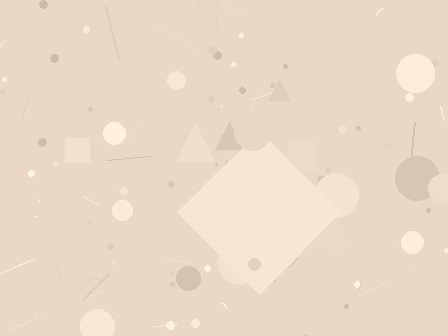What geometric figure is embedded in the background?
A diamond is embedded in the background.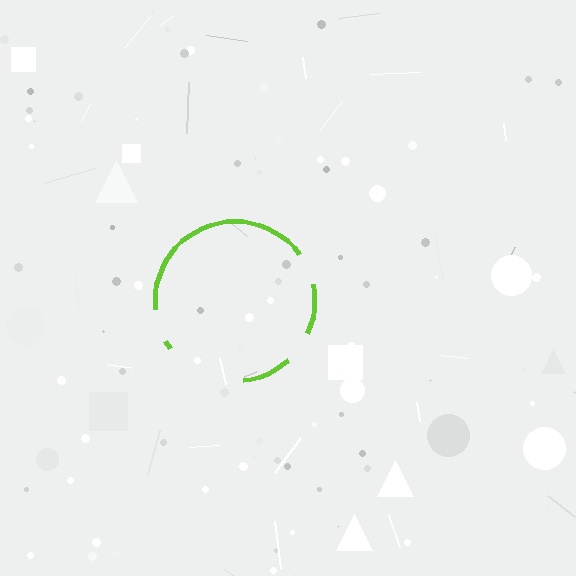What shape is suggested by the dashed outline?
The dashed outline suggests a circle.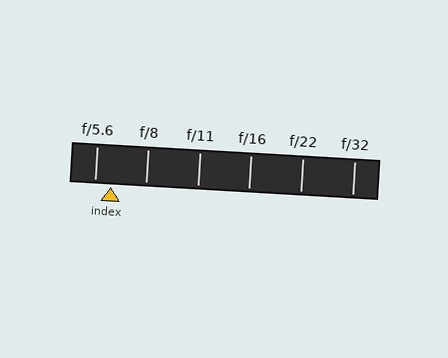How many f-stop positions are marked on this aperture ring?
There are 6 f-stop positions marked.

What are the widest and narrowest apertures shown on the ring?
The widest aperture shown is f/5.6 and the narrowest is f/32.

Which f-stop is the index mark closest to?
The index mark is closest to f/5.6.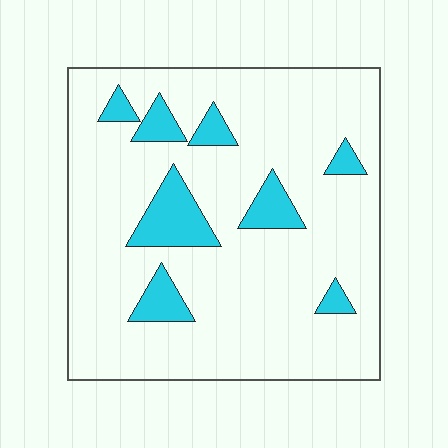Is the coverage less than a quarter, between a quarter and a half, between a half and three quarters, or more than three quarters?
Less than a quarter.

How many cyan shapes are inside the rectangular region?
8.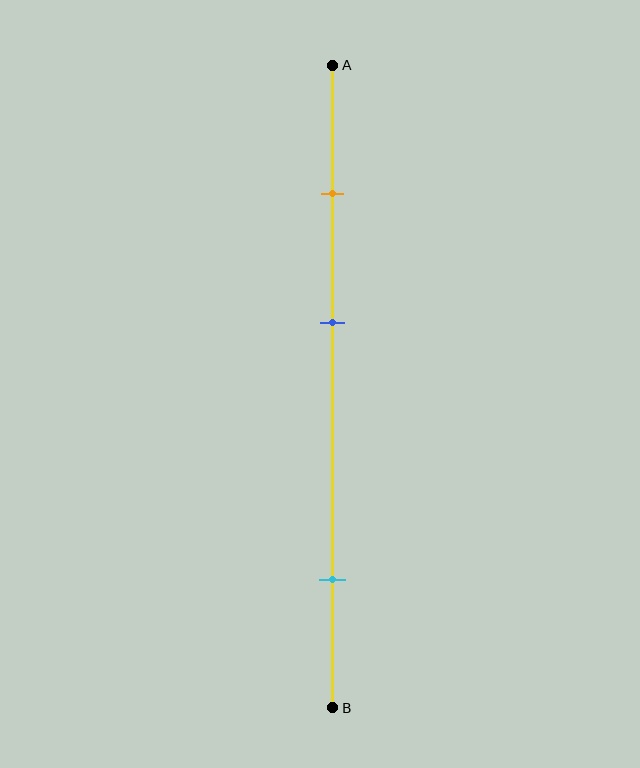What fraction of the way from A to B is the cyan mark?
The cyan mark is approximately 80% (0.8) of the way from A to B.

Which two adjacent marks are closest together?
The orange and blue marks are the closest adjacent pair.